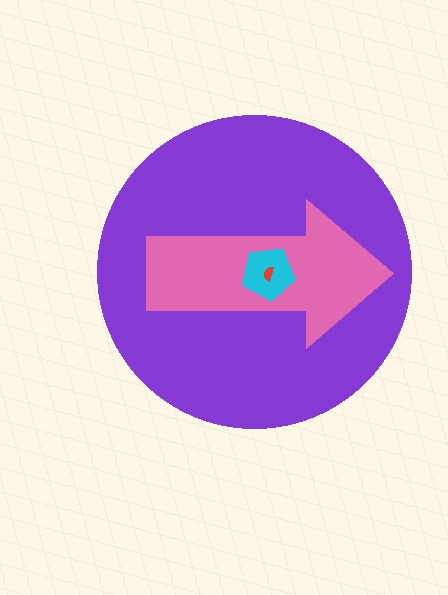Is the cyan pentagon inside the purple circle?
Yes.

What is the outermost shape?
The purple circle.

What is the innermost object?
The red semicircle.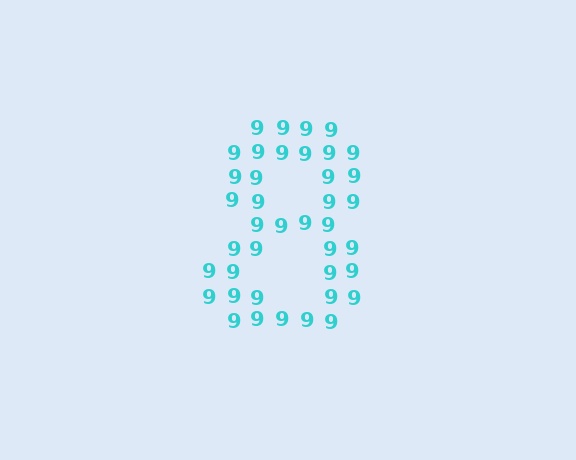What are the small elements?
The small elements are digit 9's.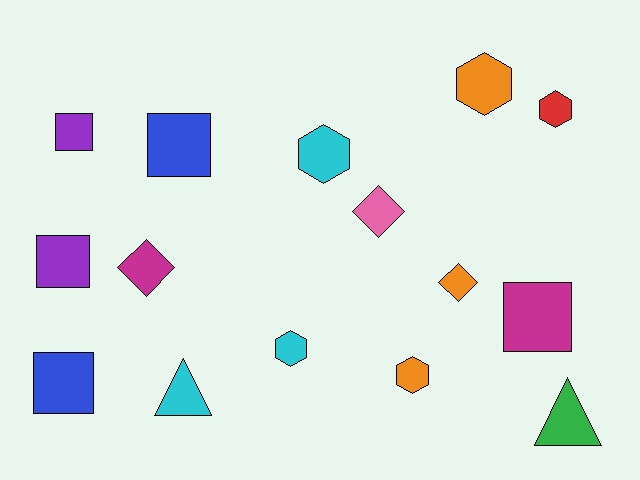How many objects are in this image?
There are 15 objects.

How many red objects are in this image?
There is 1 red object.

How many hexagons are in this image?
There are 5 hexagons.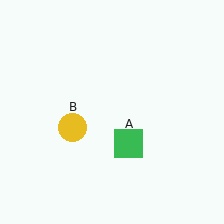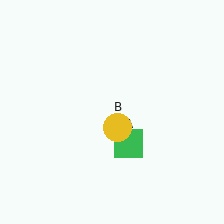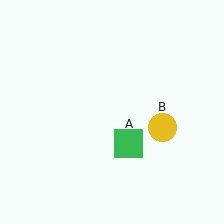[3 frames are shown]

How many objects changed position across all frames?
1 object changed position: yellow circle (object B).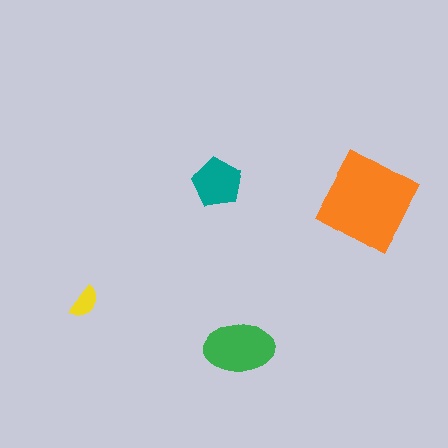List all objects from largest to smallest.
The orange diamond, the green ellipse, the teal pentagon, the yellow semicircle.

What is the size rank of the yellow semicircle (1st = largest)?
4th.